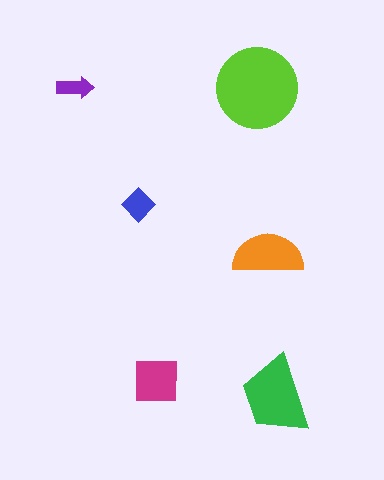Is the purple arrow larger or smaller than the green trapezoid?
Smaller.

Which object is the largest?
The lime circle.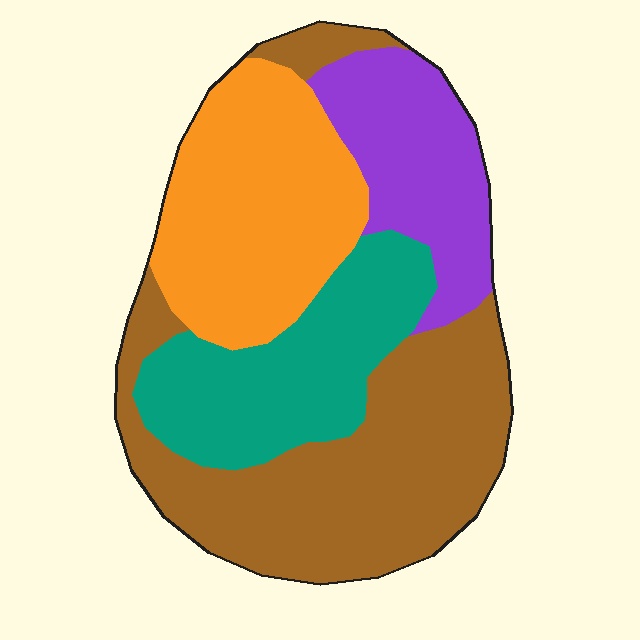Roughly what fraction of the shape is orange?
Orange takes up about one quarter (1/4) of the shape.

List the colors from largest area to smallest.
From largest to smallest: brown, orange, teal, purple.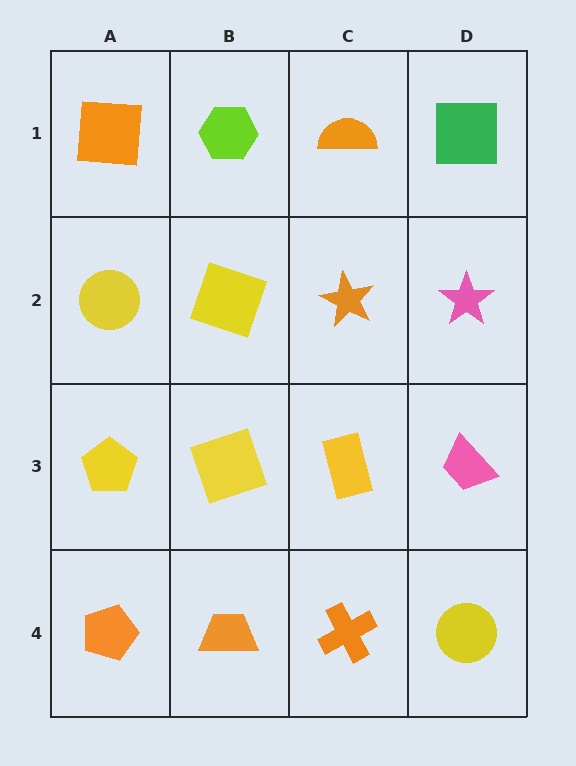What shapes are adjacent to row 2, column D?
A green square (row 1, column D), a pink trapezoid (row 3, column D), an orange star (row 2, column C).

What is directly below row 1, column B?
A yellow square.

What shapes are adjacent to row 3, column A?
A yellow circle (row 2, column A), an orange pentagon (row 4, column A), a yellow square (row 3, column B).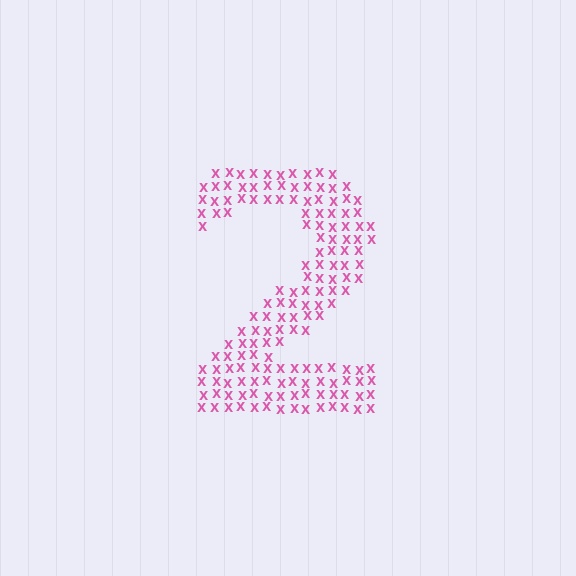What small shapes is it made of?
It is made of small letter X's.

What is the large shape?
The large shape is the digit 2.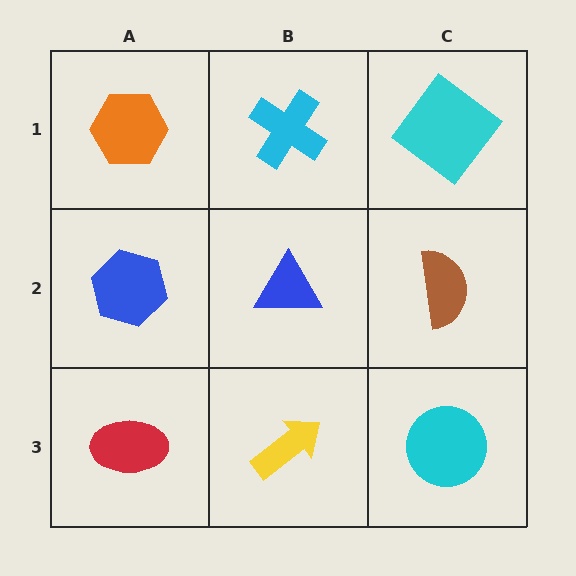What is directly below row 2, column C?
A cyan circle.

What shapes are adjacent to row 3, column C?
A brown semicircle (row 2, column C), a yellow arrow (row 3, column B).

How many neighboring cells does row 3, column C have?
2.